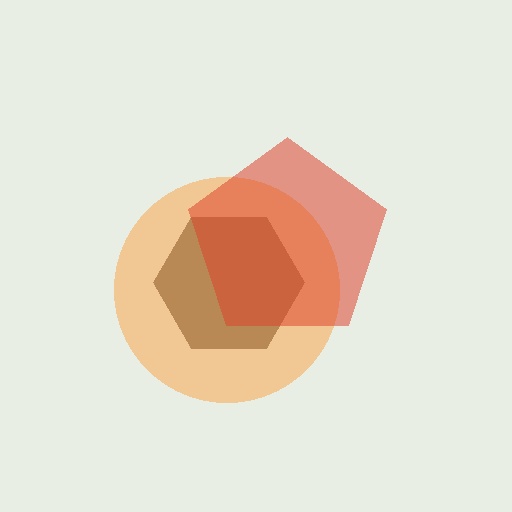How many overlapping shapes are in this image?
There are 3 overlapping shapes in the image.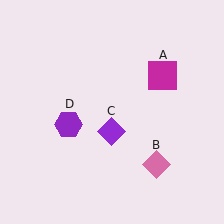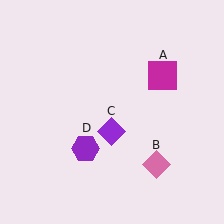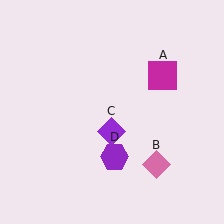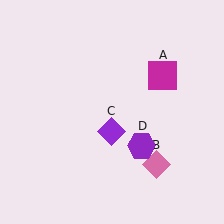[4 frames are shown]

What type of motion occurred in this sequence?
The purple hexagon (object D) rotated counterclockwise around the center of the scene.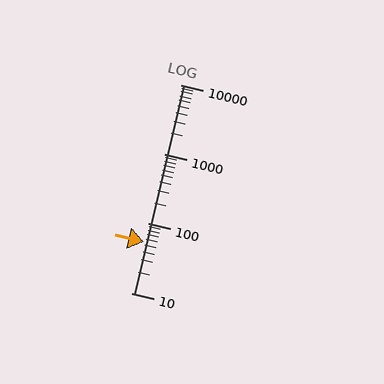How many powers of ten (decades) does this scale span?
The scale spans 3 decades, from 10 to 10000.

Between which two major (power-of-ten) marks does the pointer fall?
The pointer is between 10 and 100.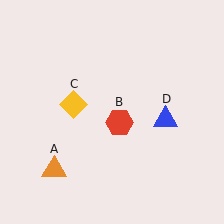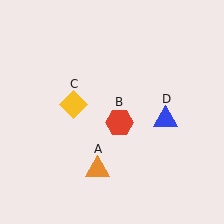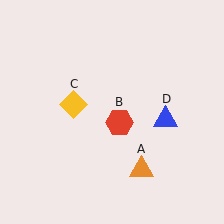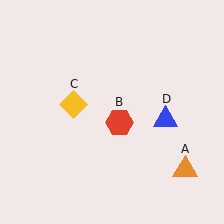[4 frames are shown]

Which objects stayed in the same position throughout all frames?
Red hexagon (object B) and yellow diamond (object C) and blue triangle (object D) remained stationary.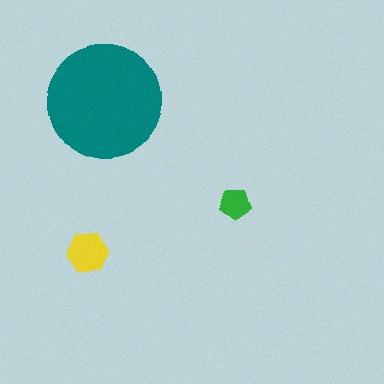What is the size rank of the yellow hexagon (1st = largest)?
2nd.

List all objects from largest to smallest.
The teal circle, the yellow hexagon, the green pentagon.